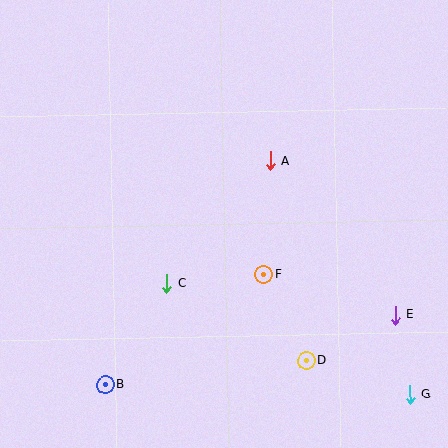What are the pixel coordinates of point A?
Point A is at (270, 161).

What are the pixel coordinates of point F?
Point F is at (264, 274).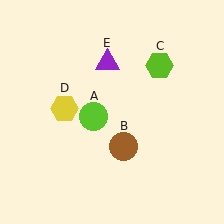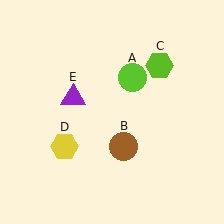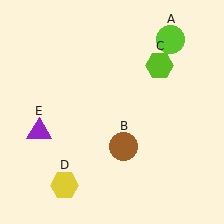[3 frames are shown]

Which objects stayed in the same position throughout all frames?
Brown circle (object B) and lime hexagon (object C) remained stationary.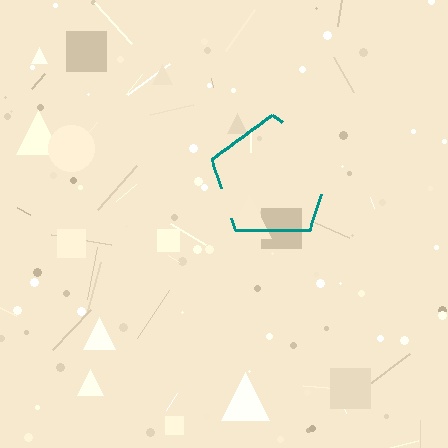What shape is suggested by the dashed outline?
The dashed outline suggests a pentagon.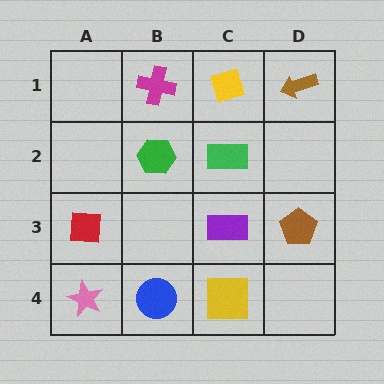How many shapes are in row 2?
2 shapes.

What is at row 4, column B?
A blue circle.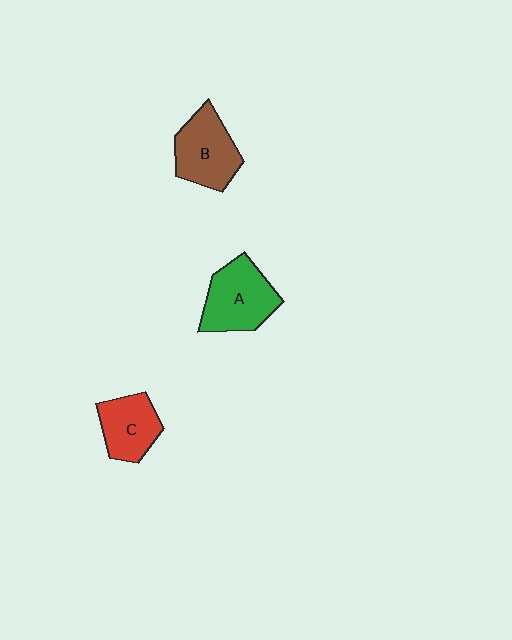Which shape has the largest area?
Shape A (green).